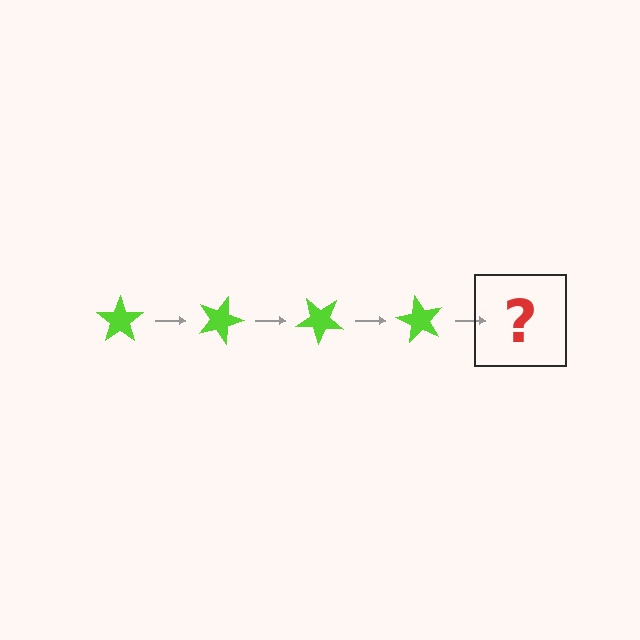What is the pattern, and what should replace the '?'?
The pattern is that the star rotates 20 degrees each step. The '?' should be a lime star rotated 80 degrees.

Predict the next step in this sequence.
The next step is a lime star rotated 80 degrees.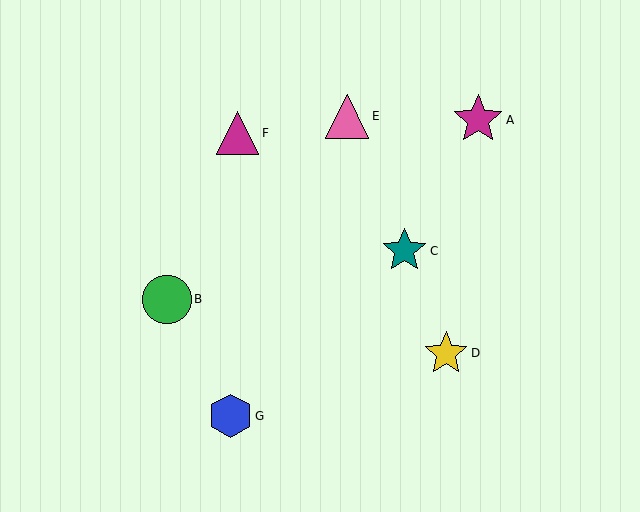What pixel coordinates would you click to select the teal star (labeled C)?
Click at (404, 251) to select the teal star C.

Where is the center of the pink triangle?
The center of the pink triangle is at (347, 116).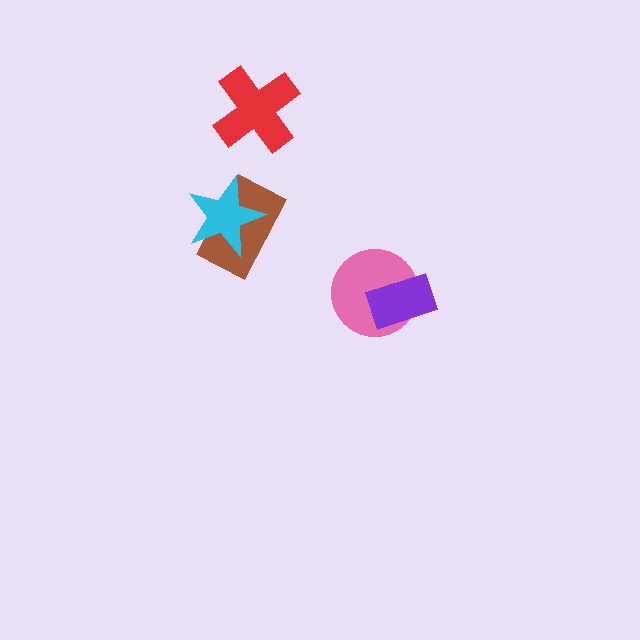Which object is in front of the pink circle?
The purple rectangle is in front of the pink circle.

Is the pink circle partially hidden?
Yes, it is partially covered by another shape.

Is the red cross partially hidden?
No, no other shape covers it.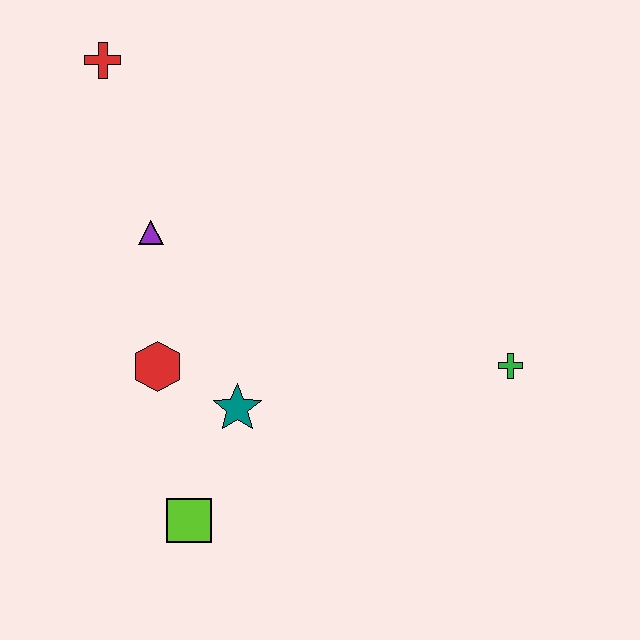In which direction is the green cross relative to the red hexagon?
The green cross is to the right of the red hexagon.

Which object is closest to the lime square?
The teal star is closest to the lime square.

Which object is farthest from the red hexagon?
The green cross is farthest from the red hexagon.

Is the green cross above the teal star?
Yes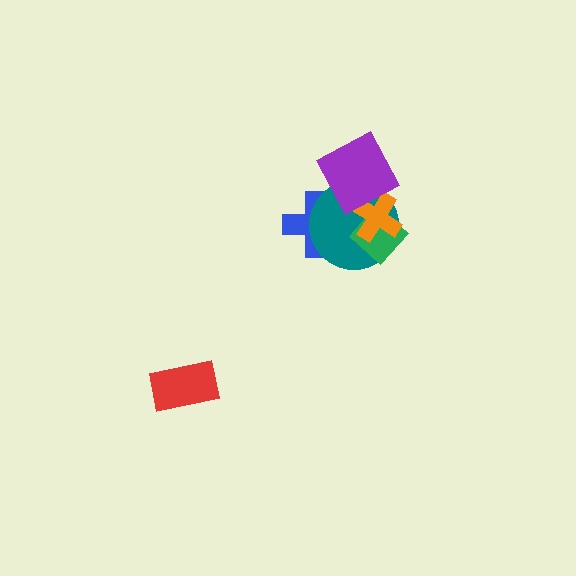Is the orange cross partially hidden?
Yes, it is partially covered by another shape.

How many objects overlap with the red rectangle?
0 objects overlap with the red rectangle.